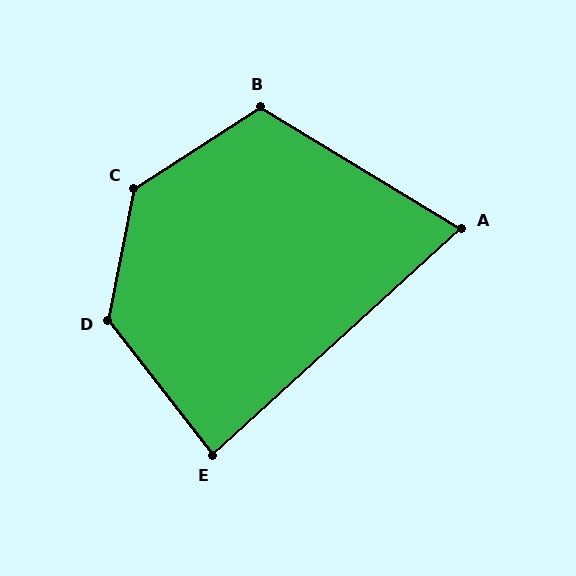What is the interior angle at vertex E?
Approximately 86 degrees (approximately right).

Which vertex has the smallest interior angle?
A, at approximately 74 degrees.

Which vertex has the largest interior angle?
C, at approximately 134 degrees.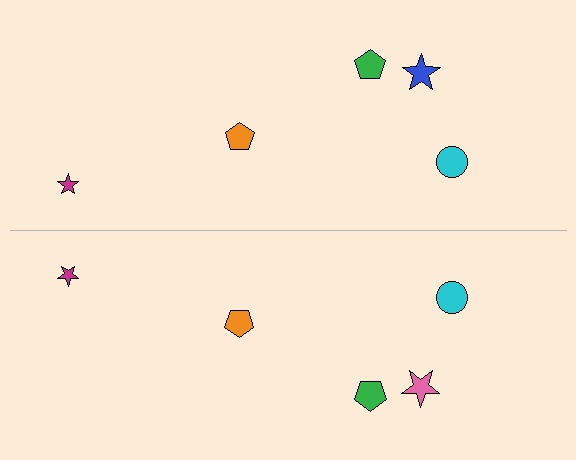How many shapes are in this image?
There are 10 shapes in this image.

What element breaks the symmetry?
The pink star on the bottom side breaks the symmetry — its mirror counterpart is blue.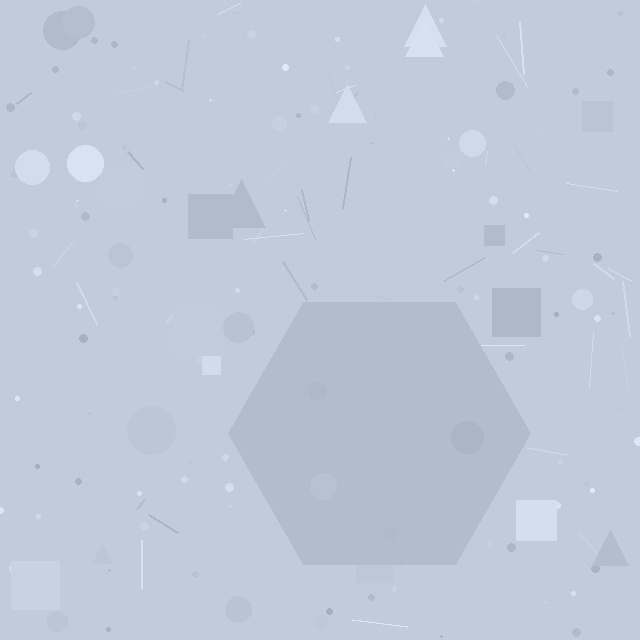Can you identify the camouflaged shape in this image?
The camouflaged shape is a hexagon.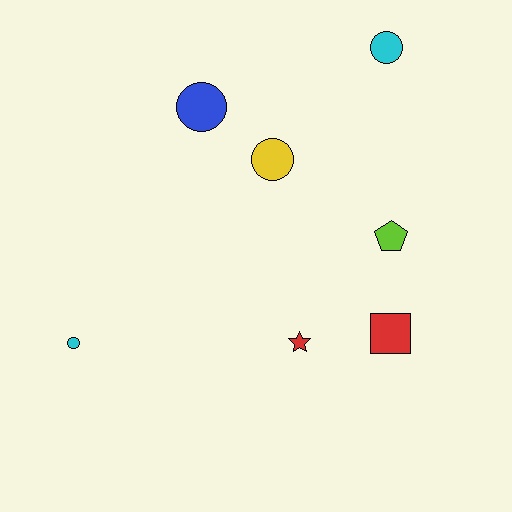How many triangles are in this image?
There are no triangles.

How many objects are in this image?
There are 7 objects.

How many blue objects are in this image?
There is 1 blue object.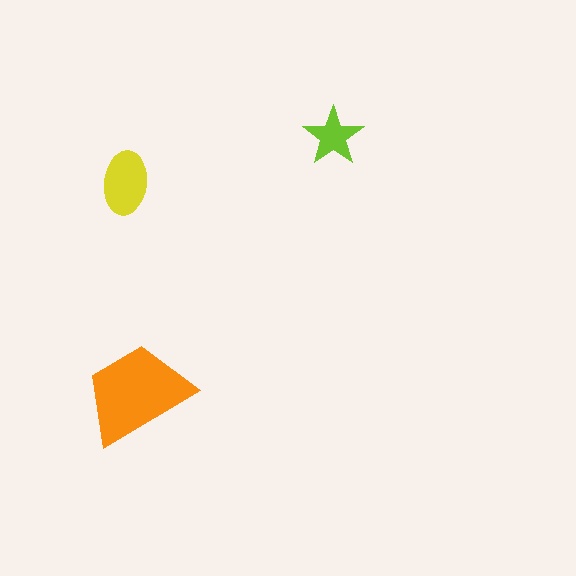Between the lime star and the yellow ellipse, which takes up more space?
The yellow ellipse.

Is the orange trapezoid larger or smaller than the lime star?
Larger.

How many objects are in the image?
There are 3 objects in the image.